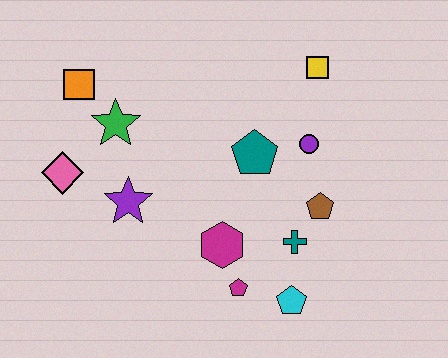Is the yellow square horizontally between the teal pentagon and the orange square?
No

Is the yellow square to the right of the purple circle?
Yes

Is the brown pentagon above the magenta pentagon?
Yes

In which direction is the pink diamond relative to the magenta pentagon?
The pink diamond is to the left of the magenta pentagon.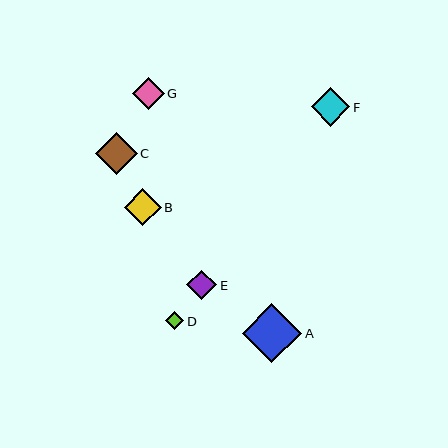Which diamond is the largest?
Diamond A is the largest with a size of approximately 59 pixels.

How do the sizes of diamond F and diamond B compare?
Diamond F and diamond B are approximately the same size.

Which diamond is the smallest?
Diamond D is the smallest with a size of approximately 18 pixels.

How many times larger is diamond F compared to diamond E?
Diamond F is approximately 1.3 times the size of diamond E.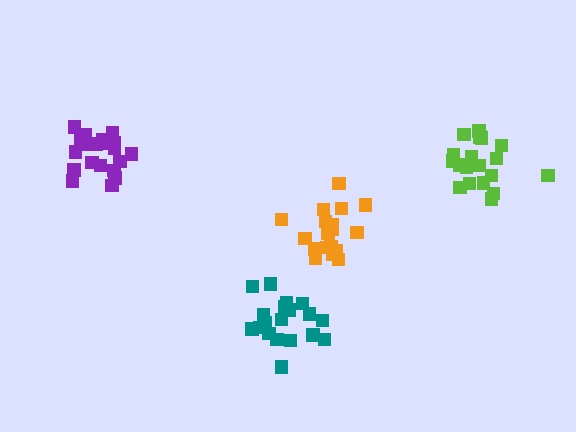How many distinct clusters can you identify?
There are 4 distinct clusters.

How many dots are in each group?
Group 1: 20 dots, Group 2: 19 dots, Group 3: 19 dots, Group 4: 18 dots (76 total).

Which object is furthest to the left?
The purple cluster is leftmost.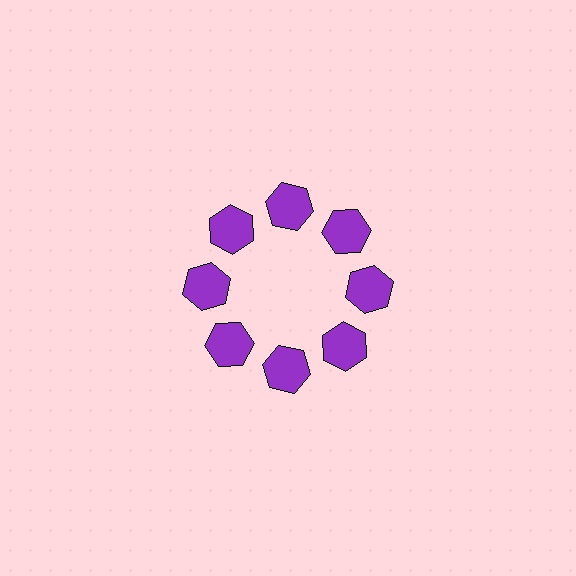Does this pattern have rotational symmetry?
Yes, this pattern has 8-fold rotational symmetry. It looks the same after rotating 45 degrees around the center.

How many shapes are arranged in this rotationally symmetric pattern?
There are 8 shapes, arranged in 8 groups of 1.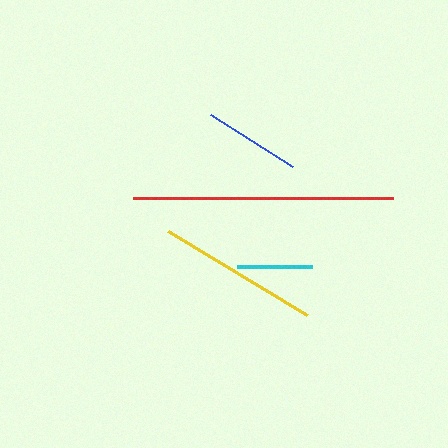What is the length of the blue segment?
The blue segment is approximately 97 pixels long.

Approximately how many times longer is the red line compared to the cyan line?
The red line is approximately 3.5 times the length of the cyan line.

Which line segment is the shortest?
The cyan line is the shortest at approximately 75 pixels.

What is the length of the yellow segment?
The yellow segment is approximately 162 pixels long.